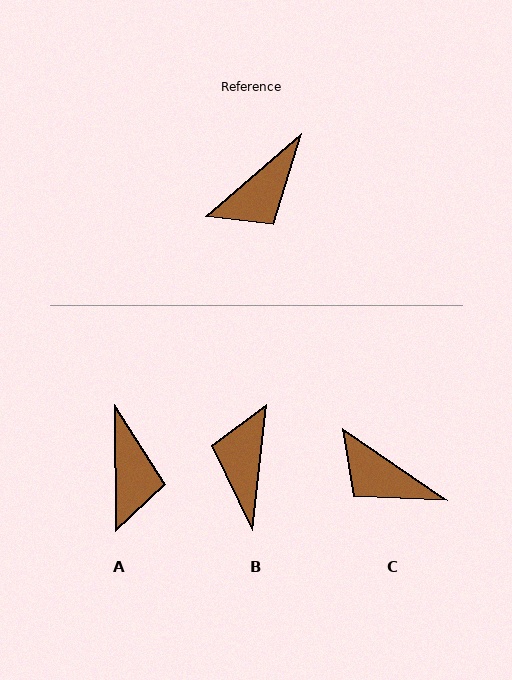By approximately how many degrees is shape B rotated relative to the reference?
Approximately 137 degrees clockwise.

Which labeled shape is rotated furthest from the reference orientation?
B, about 137 degrees away.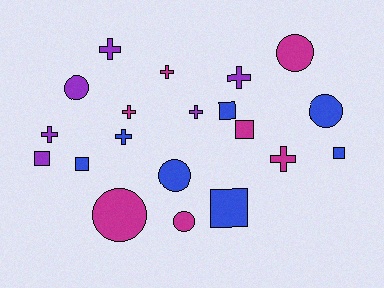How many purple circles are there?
There is 1 purple circle.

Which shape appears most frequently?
Cross, with 8 objects.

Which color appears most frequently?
Blue, with 7 objects.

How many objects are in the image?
There are 20 objects.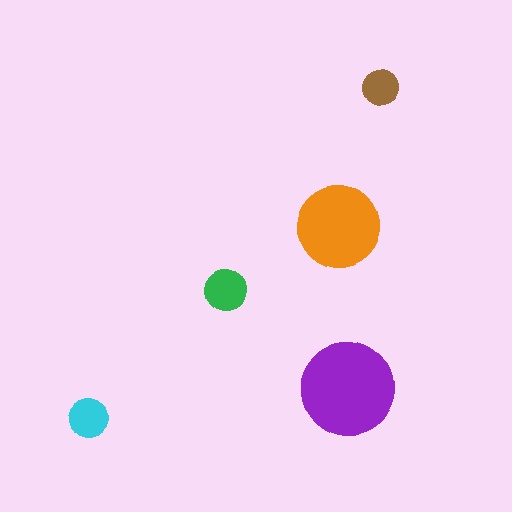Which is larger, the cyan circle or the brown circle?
The cyan one.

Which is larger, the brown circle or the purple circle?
The purple one.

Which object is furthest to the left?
The cyan circle is leftmost.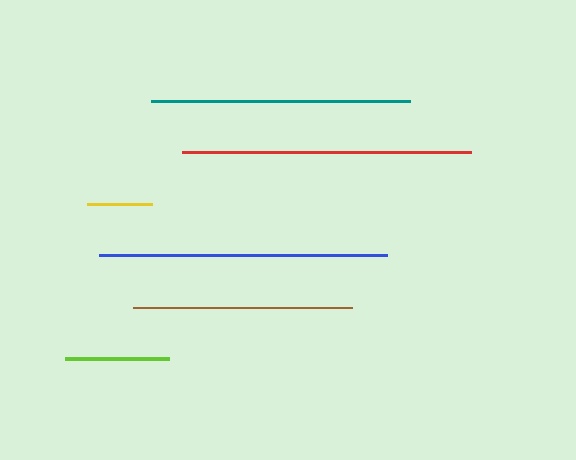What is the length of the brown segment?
The brown segment is approximately 219 pixels long.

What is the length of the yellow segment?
The yellow segment is approximately 65 pixels long.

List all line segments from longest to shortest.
From longest to shortest: red, blue, teal, brown, lime, yellow.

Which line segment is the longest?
The red line is the longest at approximately 289 pixels.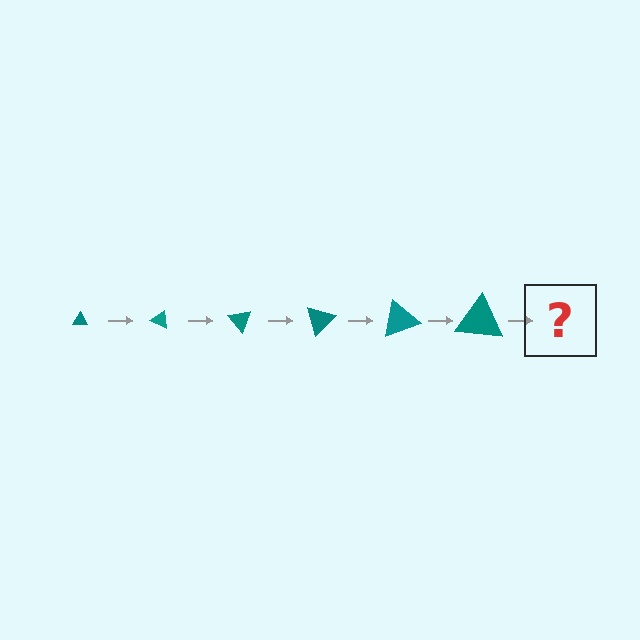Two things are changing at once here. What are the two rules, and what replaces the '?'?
The two rules are that the triangle grows larger each step and it rotates 25 degrees each step. The '?' should be a triangle, larger than the previous one and rotated 150 degrees from the start.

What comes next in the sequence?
The next element should be a triangle, larger than the previous one and rotated 150 degrees from the start.